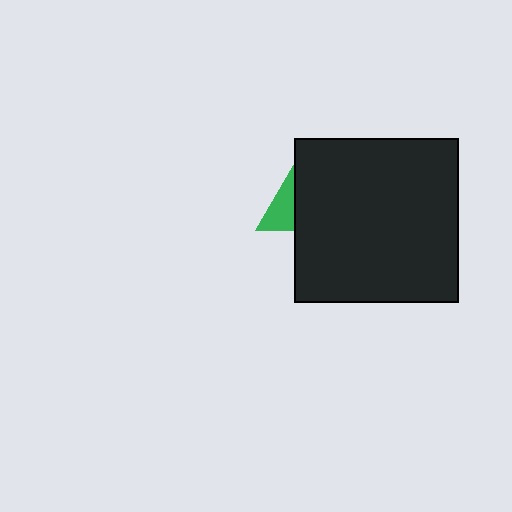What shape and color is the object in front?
The object in front is a black square.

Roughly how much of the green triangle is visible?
A small part of it is visible (roughly 31%).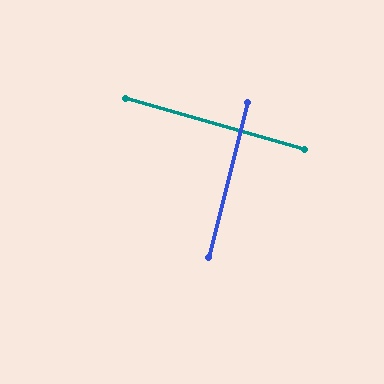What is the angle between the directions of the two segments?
Approximately 88 degrees.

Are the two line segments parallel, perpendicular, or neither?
Perpendicular — they meet at approximately 88°.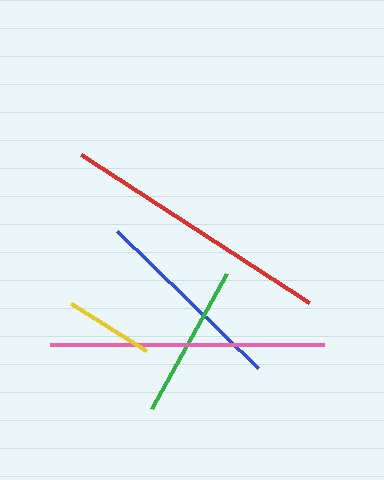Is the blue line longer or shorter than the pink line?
The pink line is longer than the blue line.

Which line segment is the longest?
The pink line is the longest at approximately 273 pixels.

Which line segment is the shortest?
The yellow line is the shortest at approximately 89 pixels.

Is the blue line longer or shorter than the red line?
The red line is longer than the blue line.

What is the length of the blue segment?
The blue segment is approximately 196 pixels long.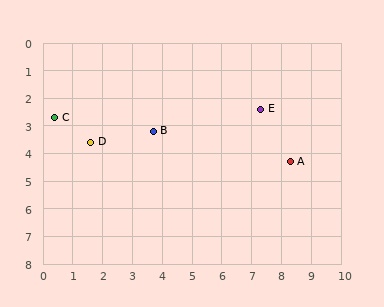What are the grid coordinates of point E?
Point E is at approximately (7.3, 2.4).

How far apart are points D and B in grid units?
Points D and B are about 2.1 grid units apart.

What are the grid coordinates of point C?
Point C is at approximately (0.4, 2.7).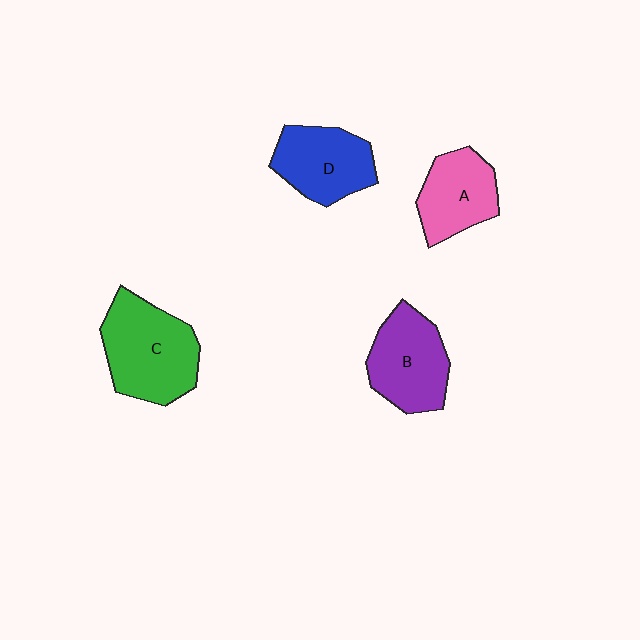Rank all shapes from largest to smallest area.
From largest to smallest: C (green), B (purple), D (blue), A (pink).